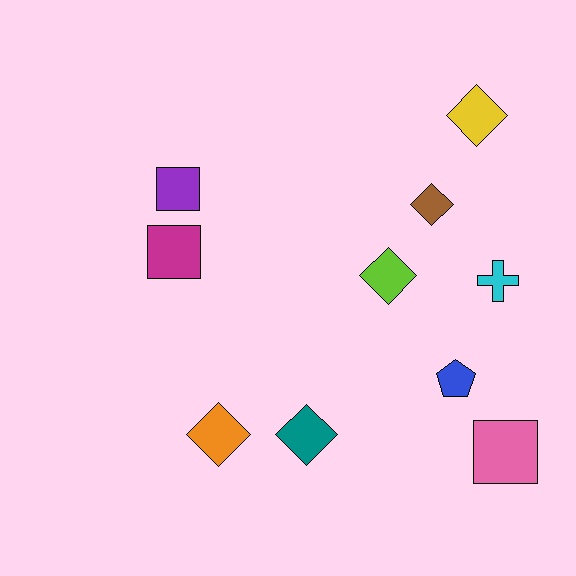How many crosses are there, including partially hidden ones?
There is 1 cross.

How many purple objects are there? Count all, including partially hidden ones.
There is 1 purple object.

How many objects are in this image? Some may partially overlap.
There are 10 objects.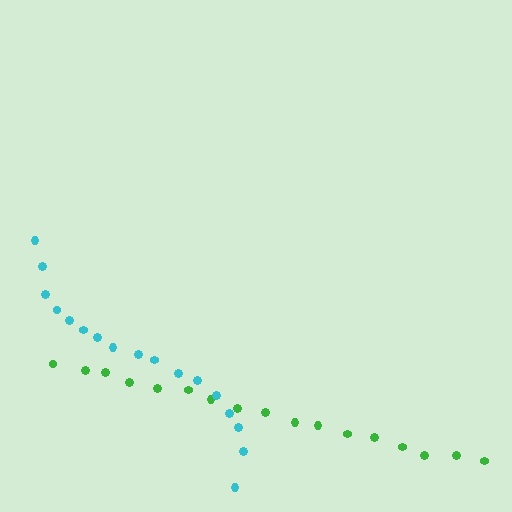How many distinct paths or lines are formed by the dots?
There are 2 distinct paths.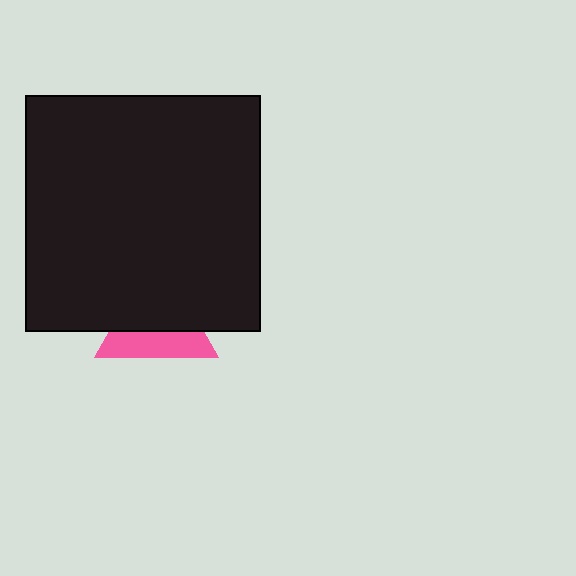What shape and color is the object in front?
The object in front is a black rectangle.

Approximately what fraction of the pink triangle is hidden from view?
Roughly 58% of the pink triangle is hidden behind the black rectangle.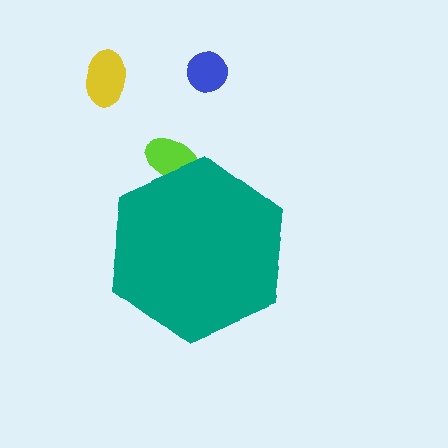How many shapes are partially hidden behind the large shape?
1 shape is partially hidden.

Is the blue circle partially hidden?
No, the blue circle is fully visible.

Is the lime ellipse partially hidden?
Yes, the lime ellipse is partially hidden behind the teal hexagon.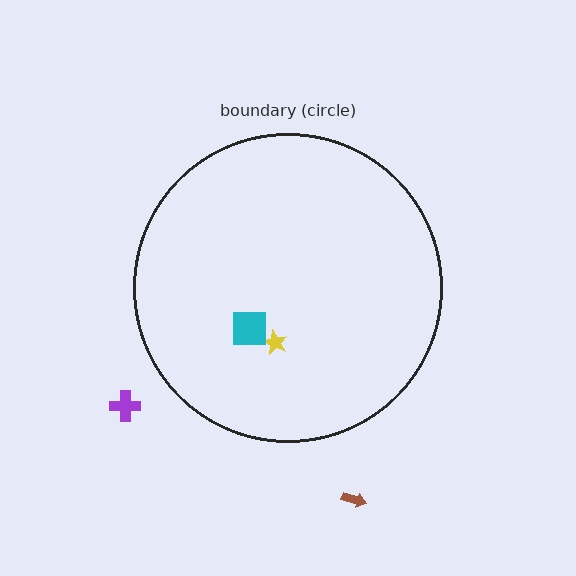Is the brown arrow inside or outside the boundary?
Outside.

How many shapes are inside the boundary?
2 inside, 2 outside.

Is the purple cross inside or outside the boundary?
Outside.